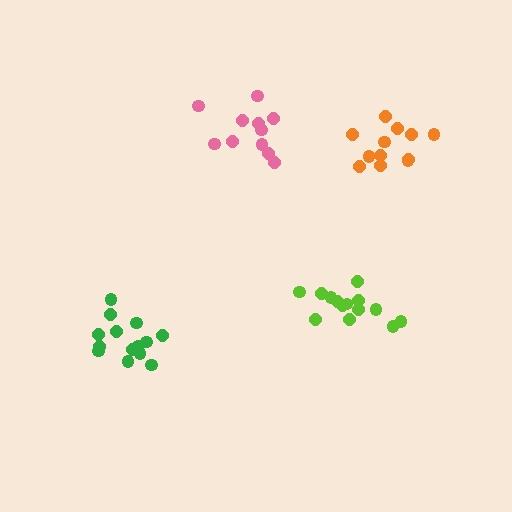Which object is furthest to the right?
The orange cluster is rightmost.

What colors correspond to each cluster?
The clusters are colored: green, lime, orange, pink.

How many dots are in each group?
Group 1: 14 dots, Group 2: 14 dots, Group 3: 12 dots, Group 4: 11 dots (51 total).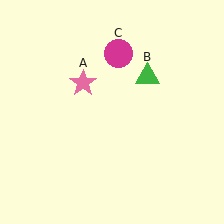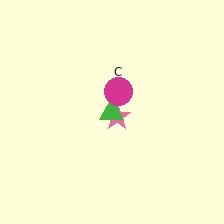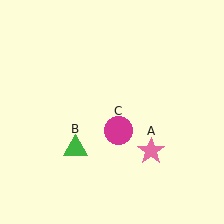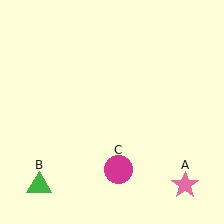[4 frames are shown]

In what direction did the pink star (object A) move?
The pink star (object A) moved down and to the right.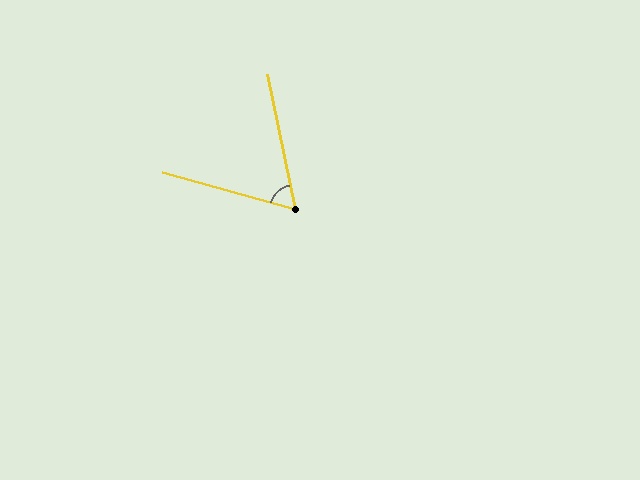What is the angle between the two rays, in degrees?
Approximately 63 degrees.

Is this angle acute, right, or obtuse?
It is acute.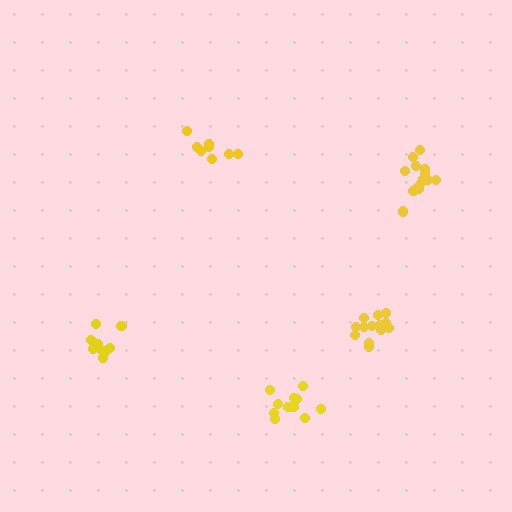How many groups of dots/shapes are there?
There are 5 groups.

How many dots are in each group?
Group 1: 14 dots, Group 2: 11 dots, Group 3: 13 dots, Group 4: 8 dots, Group 5: 10 dots (56 total).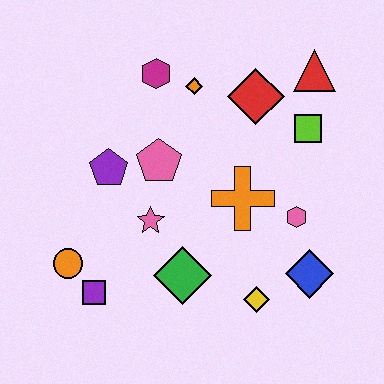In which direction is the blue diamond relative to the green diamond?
The blue diamond is to the right of the green diamond.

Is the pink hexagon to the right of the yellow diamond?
Yes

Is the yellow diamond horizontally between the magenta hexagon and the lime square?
Yes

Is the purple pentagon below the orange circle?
No